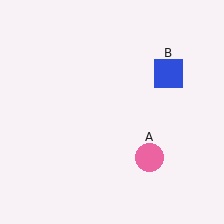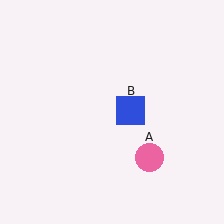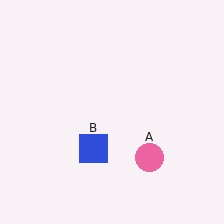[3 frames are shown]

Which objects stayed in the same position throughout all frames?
Pink circle (object A) remained stationary.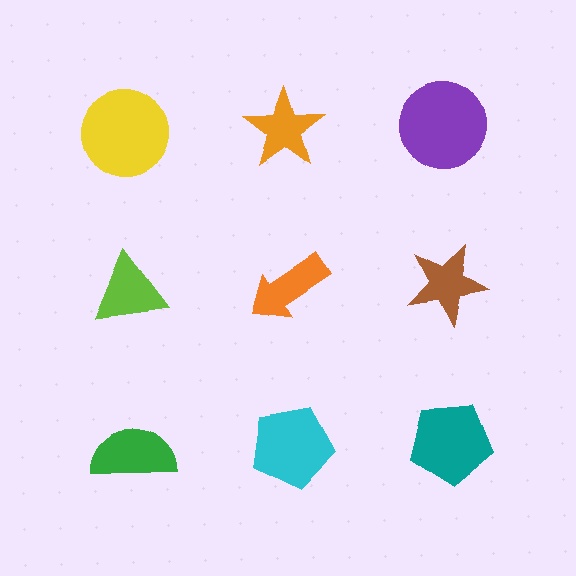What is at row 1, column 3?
A purple circle.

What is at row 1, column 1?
A yellow circle.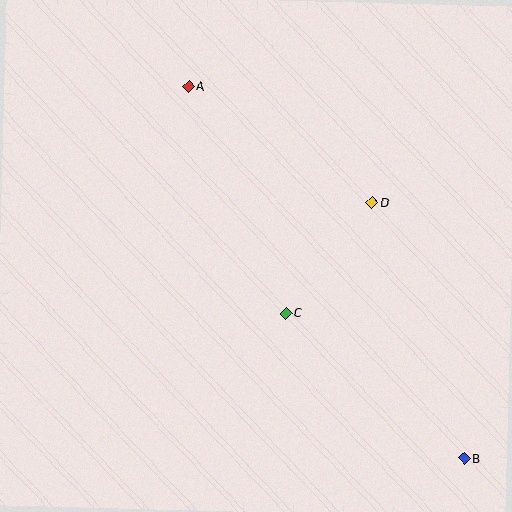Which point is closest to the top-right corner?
Point D is closest to the top-right corner.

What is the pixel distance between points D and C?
The distance between D and C is 140 pixels.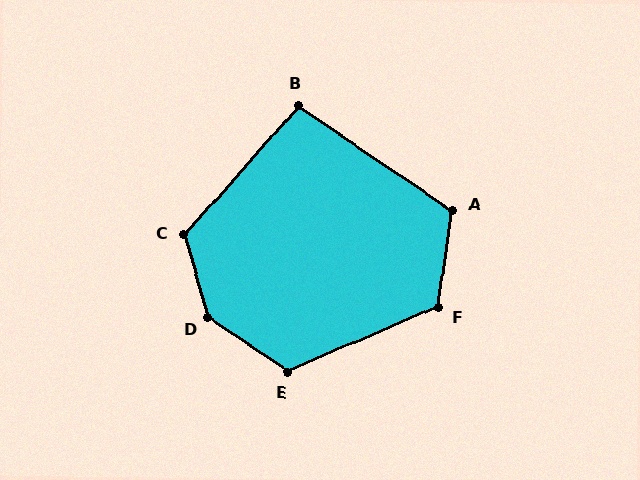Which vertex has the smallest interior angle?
B, at approximately 98 degrees.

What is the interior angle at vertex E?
Approximately 122 degrees (obtuse).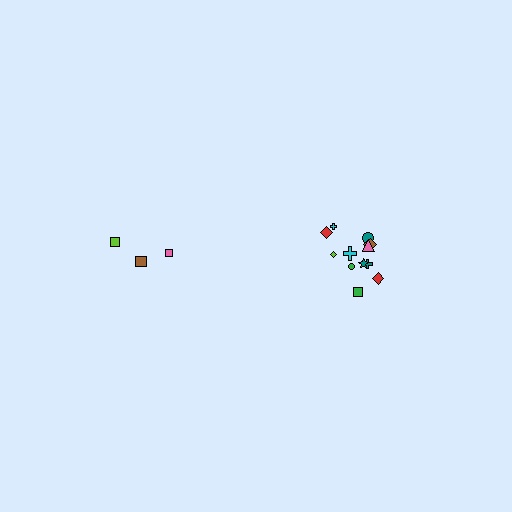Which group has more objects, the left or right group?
The right group.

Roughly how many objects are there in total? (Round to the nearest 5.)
Roughly 15 objects in total.